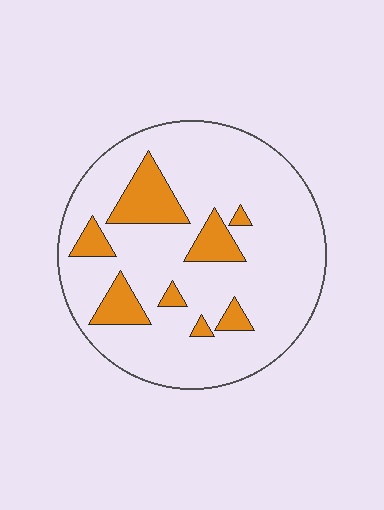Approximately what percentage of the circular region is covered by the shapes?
Approximately 15%.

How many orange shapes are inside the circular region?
8.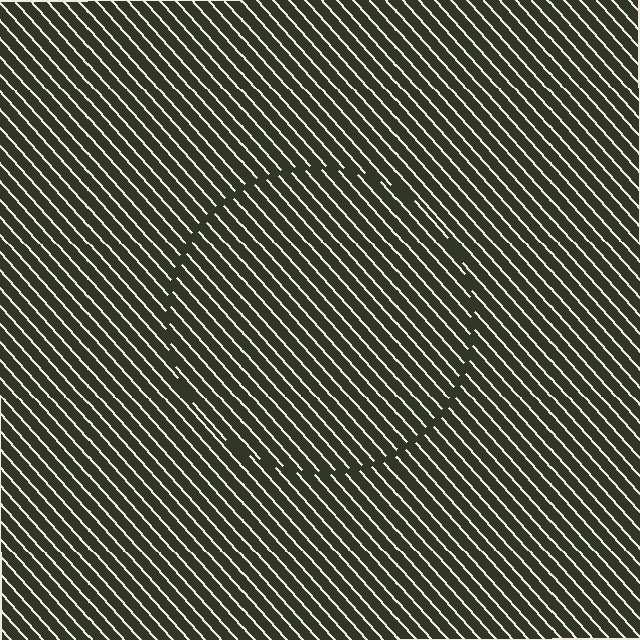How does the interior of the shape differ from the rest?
The interior of the shape contains the same grating, shifted by half a period — the contour is defined by the phase discontinuity where line-ends from the inner and outer gratings abut.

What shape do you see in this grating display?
An illusory circle. The interior of the shape contains the same grating, shifted by half a period — the contour is defined by the phase discontinuity where line-ends from the inner and outer gratings abut.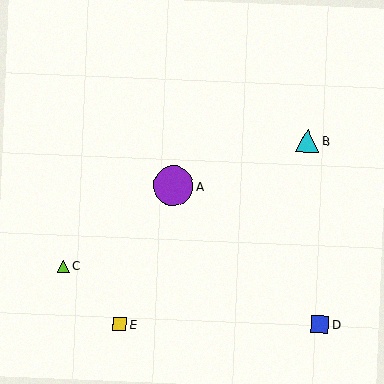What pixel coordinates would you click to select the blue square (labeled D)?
Click at (320, 324) to select the blue square D.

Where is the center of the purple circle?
The center of the purple circle is at (173, 186).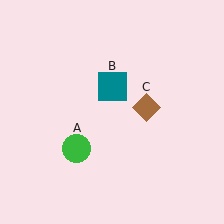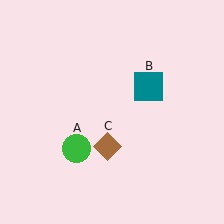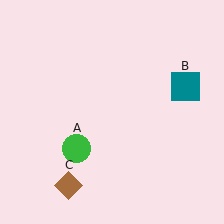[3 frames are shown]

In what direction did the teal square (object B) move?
The teal square (object B) moved right.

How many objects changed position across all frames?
2 objects changed position: teal square (object B), brown diamond (object C).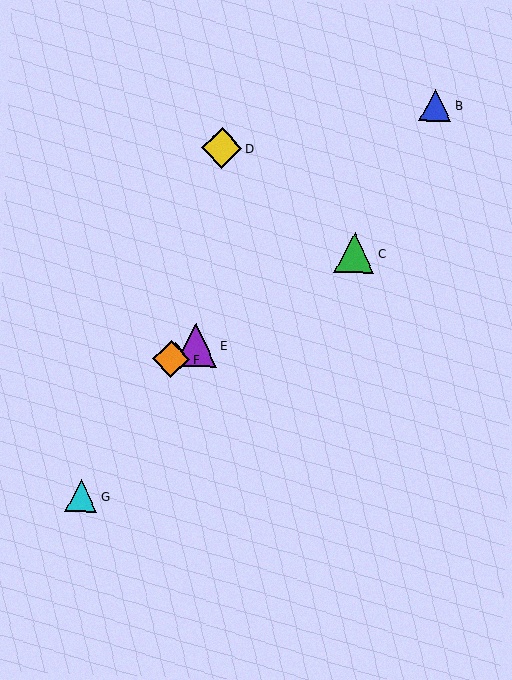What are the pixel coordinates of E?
Object E is at (196, 345).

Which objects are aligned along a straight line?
Objects A, C, E, F are aligned along a straight line.